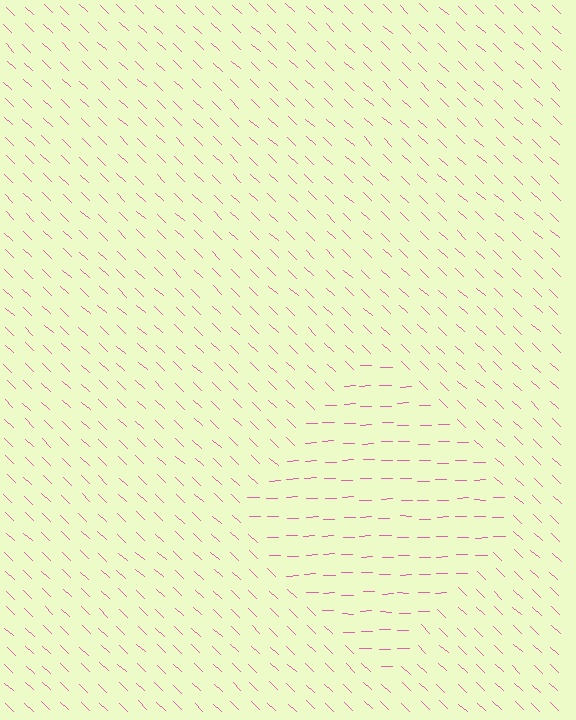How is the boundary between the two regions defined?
The boundary is defined purely by a change in line orientation (approximately 45 degrees difference). All lines are the same color and thickness.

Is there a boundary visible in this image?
Yes, there is a texture boundary formed by a change in line orientation.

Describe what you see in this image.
The image is filled with small pink line segments. A diamond region in the image has lines oriented differently from the surrounding lines, creating a visible texture boundary.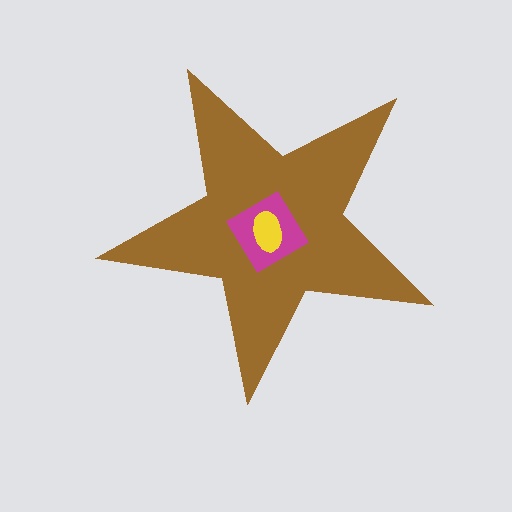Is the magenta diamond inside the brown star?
Yes.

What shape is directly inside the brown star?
The magenta diamond.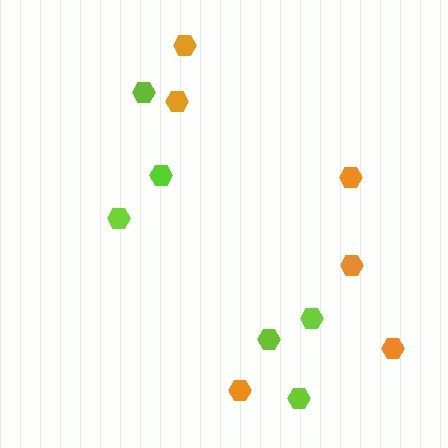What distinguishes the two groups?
There are 2 groups: one group of orange hexagons (6) and one group of lime hexagons (6).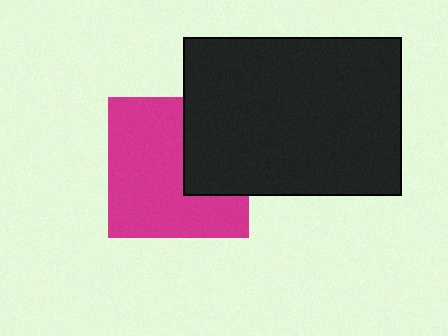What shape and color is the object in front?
The object in front is a black rectangle.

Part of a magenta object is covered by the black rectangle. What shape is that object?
It is a square.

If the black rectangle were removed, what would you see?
You would see the complete magenta square.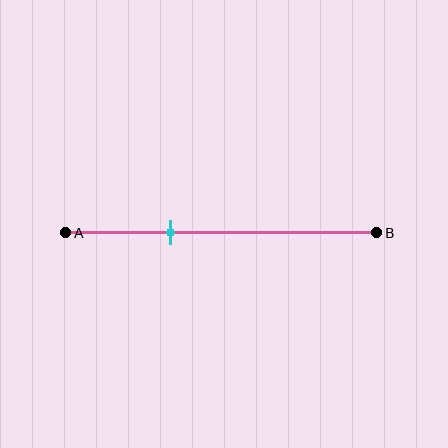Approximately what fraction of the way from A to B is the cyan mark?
The cyan mark is approximately 35% of the way from A to B.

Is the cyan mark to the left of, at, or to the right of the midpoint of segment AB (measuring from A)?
The cyan mark is to the left of the midpoint of segment AB.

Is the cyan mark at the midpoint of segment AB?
No, the mark is at about 35% from A, not at the 50% midpoint.